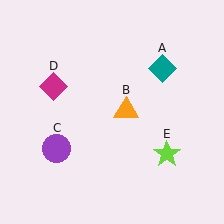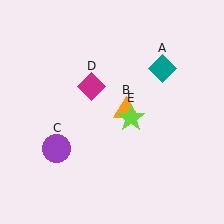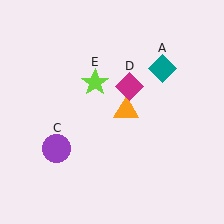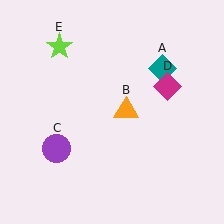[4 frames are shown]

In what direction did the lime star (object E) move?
The lime star (object E) moved up and to the left.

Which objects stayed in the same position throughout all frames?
Teal diamond (object A) and orange triangle (object B) and purple circle (object C) remained stationary.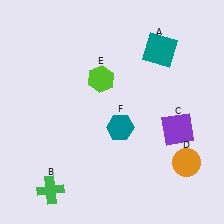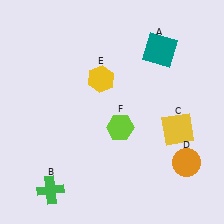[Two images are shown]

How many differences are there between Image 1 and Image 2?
There are 3 differences between the two images.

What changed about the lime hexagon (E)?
In Image 1, E is lime. In Image 2, it changed to yellow.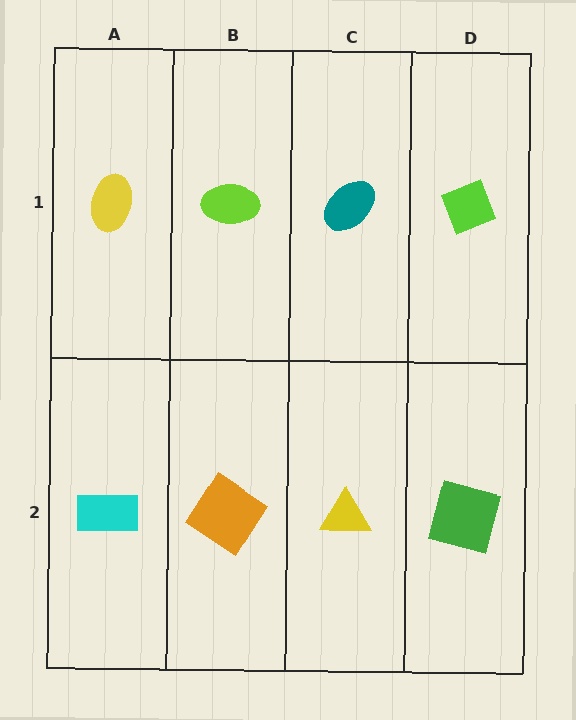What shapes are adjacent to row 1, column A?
A cyan rectangle (row 2, column A), a lime ellipse (row 1, column B).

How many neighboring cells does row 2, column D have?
2.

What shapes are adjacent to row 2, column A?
A yellow ellipse (row 1, column A), an orange diamond (row 2, column B).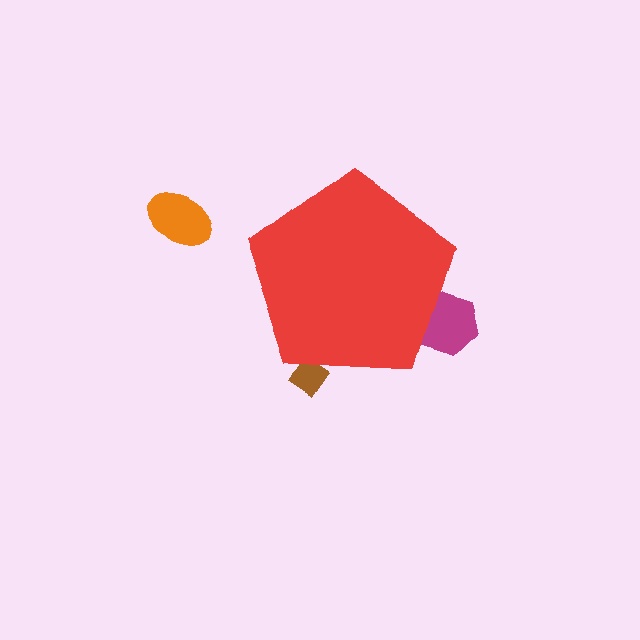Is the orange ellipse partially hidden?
No, the orange ellipse is fully visible.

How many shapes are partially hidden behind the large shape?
2 shapes are partially hidden.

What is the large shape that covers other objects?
A red pentagon.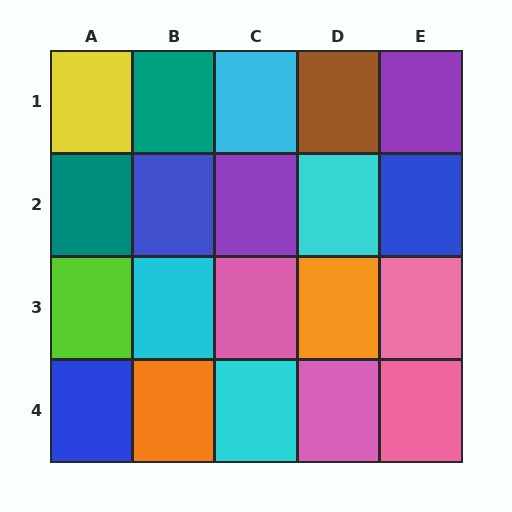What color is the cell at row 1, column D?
Brown.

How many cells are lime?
1 cell is lime.